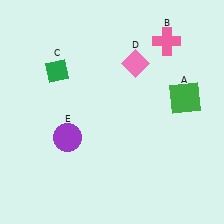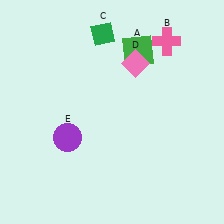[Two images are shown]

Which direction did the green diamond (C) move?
The green diamond (C) moved right.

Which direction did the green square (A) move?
The green square (A) moved up.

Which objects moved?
The objects that moved are: the green square (A), the green diamond (C).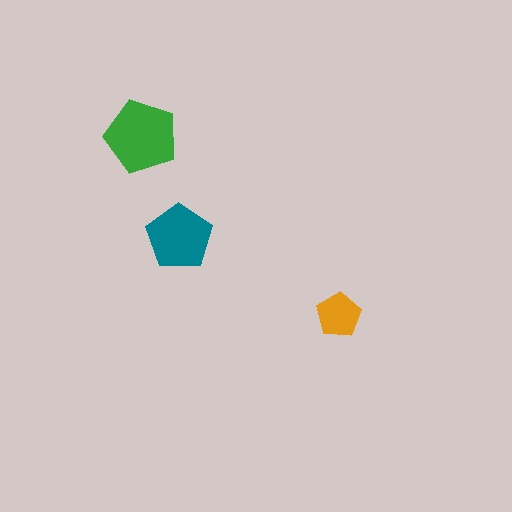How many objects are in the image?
There are 3 objects in the image.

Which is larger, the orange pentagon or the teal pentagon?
The teal one.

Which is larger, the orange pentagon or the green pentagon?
The green one.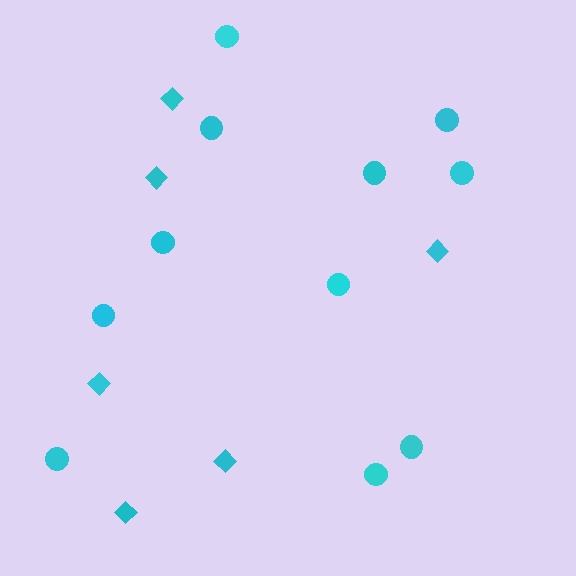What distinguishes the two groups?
There are 2 groups: one group of diamonds (6) and one group of circles (11).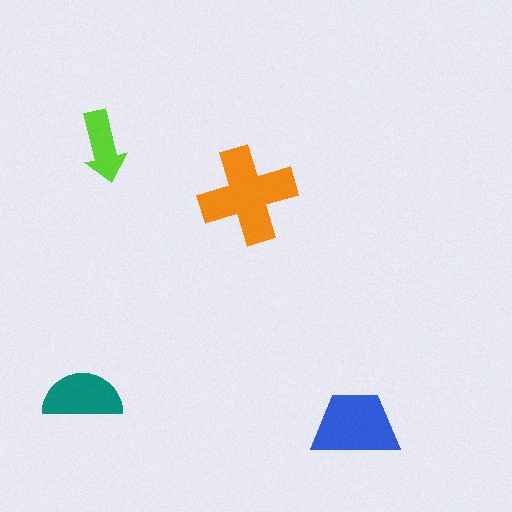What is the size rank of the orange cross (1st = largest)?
1st.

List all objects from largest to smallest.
The orange cross, the blue trapezoid, the teal semicircle, the lime arrow.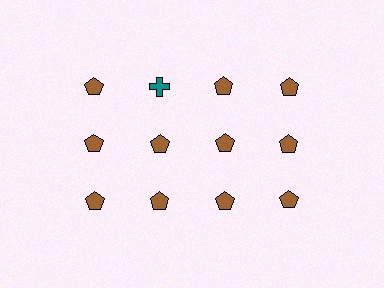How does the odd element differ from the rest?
It differs in both color (teal instead of brown) and shape (cross instead of pentagon).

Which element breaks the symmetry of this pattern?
The teal cross in the top row, second from left column breaks the symmetry. All other shapes are brown pentagons.